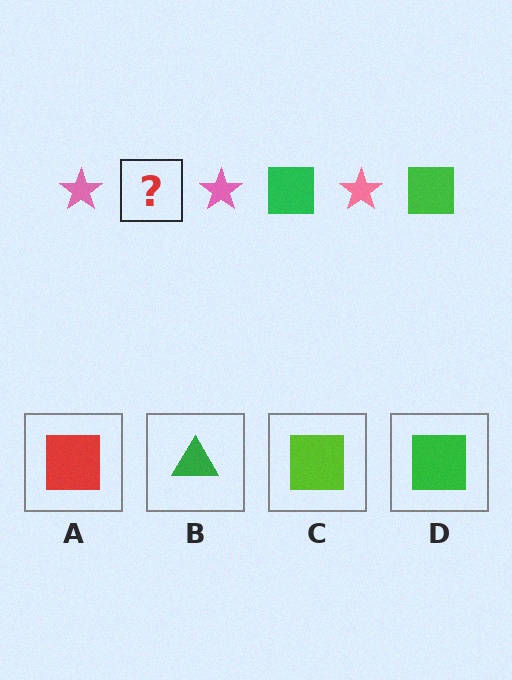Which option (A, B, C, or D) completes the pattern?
D.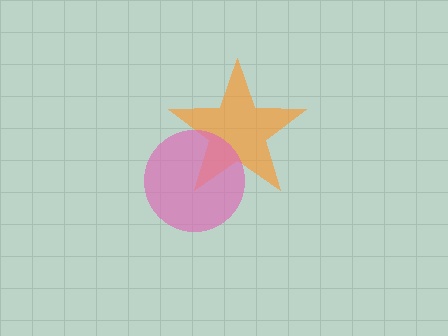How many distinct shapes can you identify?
There are 2 distinct shapes: an orange star, a pink circle.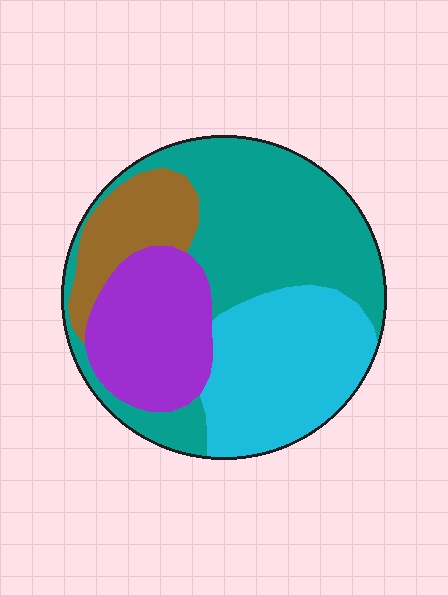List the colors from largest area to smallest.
From largest to smallest: teal, cyan, purple, brown.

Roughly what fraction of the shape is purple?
Purple takes up between a sixth and a third of the shape.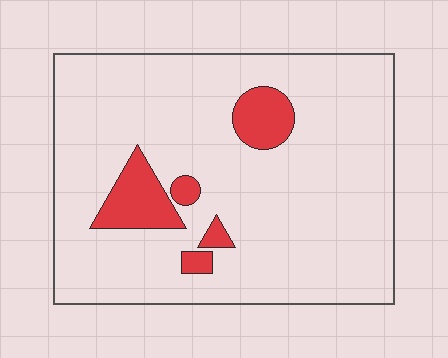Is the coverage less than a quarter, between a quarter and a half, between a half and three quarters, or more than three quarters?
Less than a quarter.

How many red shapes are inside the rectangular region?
5.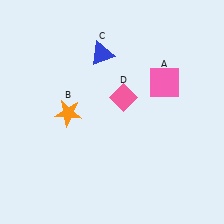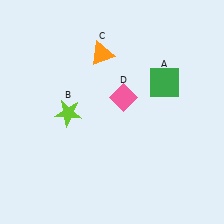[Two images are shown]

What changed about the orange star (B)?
In Image 1, B is orange. In Image 2, it changed to lime.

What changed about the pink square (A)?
In Image 1, A is pink. In Image 2, it changed to green.